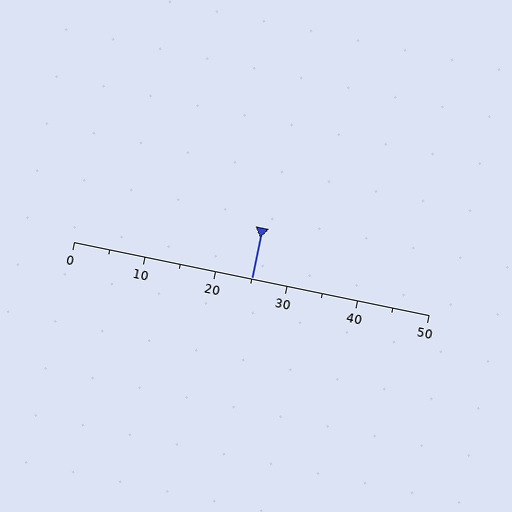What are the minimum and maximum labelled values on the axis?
The axis runs from 0 to 50.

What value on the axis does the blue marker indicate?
The marker indicates approximately 25.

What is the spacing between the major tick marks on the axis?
The major ticks are spaced 10 apart.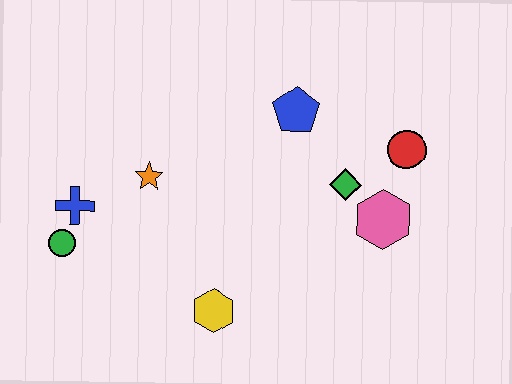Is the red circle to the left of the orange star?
No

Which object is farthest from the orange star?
The red circle is farthest from the orange star.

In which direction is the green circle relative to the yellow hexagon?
The green circle is to the left of the yellow hexagon.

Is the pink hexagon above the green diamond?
No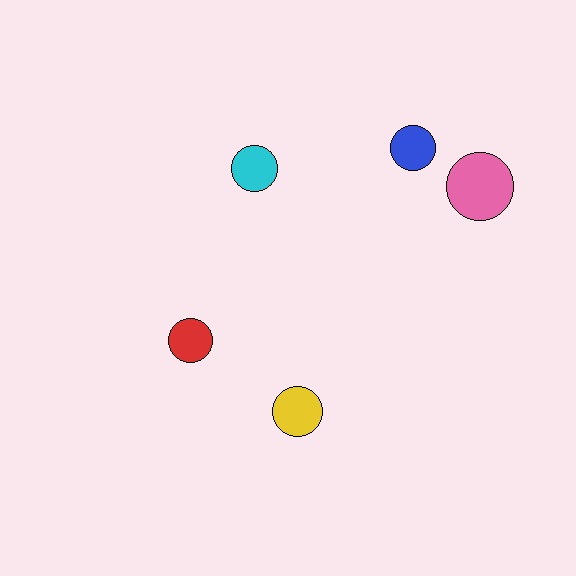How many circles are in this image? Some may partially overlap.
There are 5 circles.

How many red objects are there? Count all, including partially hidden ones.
There is 1 red object.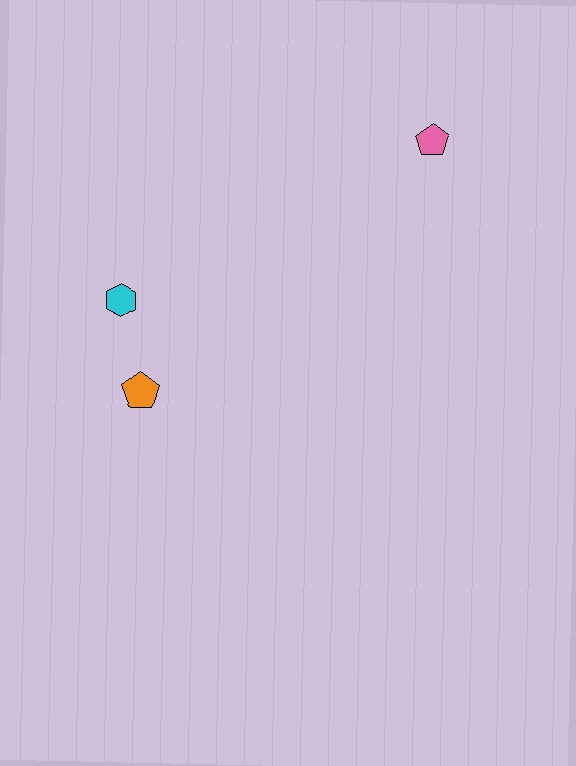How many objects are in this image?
There are 3 objects.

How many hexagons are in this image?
There is 1 hexagon.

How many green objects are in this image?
There are no green objects.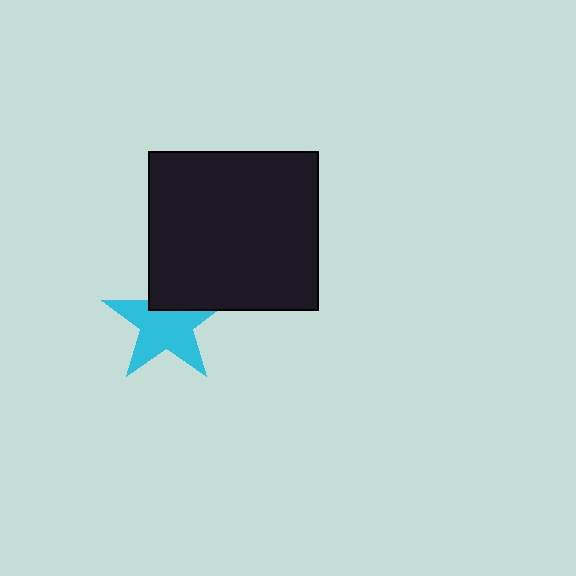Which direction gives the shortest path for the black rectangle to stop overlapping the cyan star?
Moving up gives the shortest separation.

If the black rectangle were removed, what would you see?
You would see the complete cyan star.